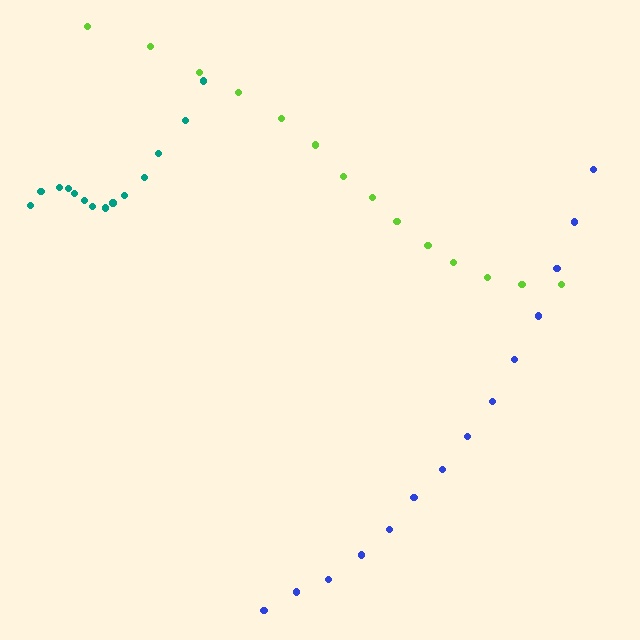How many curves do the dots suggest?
There are 3 distinct paths.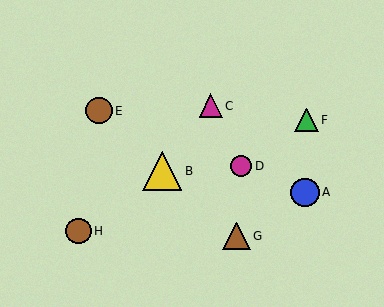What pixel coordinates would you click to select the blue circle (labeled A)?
Click at (305, 192) to select the blue circle A.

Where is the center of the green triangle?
The center of the green triangle is at (307, 120).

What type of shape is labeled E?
Shape E is a brown circle.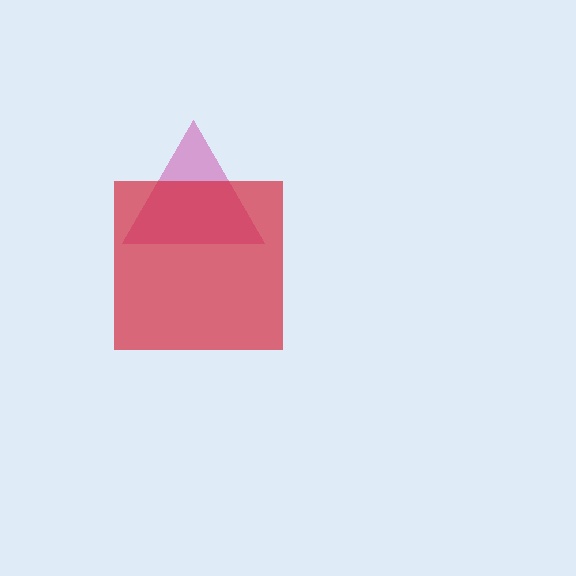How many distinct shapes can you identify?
There are 2 distinct shapes: a magenta triangle, a red square.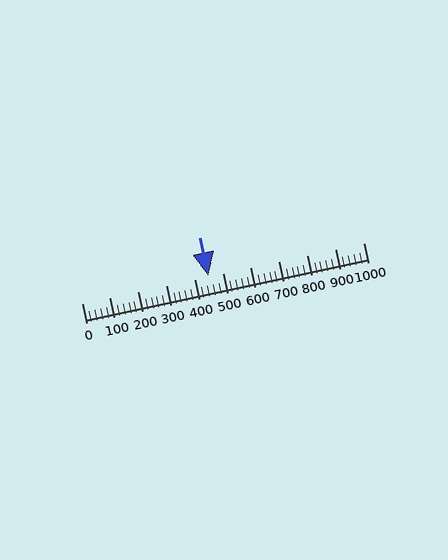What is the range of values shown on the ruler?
The ruler shows values from 0 to 1000.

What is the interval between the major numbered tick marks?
The major tick marks are spaced 100 units apart.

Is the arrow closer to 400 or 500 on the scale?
The arrow is closer to 400.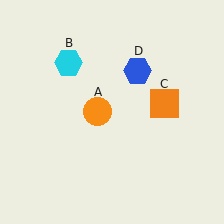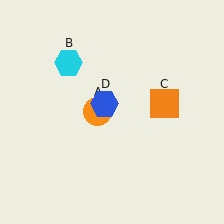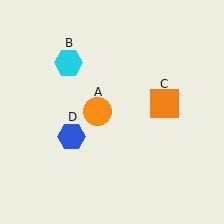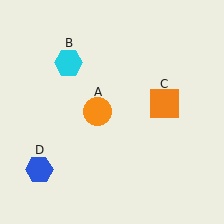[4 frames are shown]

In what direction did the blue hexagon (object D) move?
The blue hexagon (object D) moved down and to the left.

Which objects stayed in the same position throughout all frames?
Orange circle (object A) and cyan hexagon (object B) and orange square (object C) remained stationary.